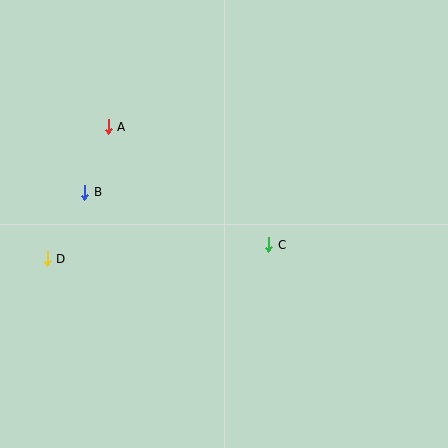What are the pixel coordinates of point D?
Point D is at (47, 259).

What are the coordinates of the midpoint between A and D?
The midpoint between A and D is at (78, 193).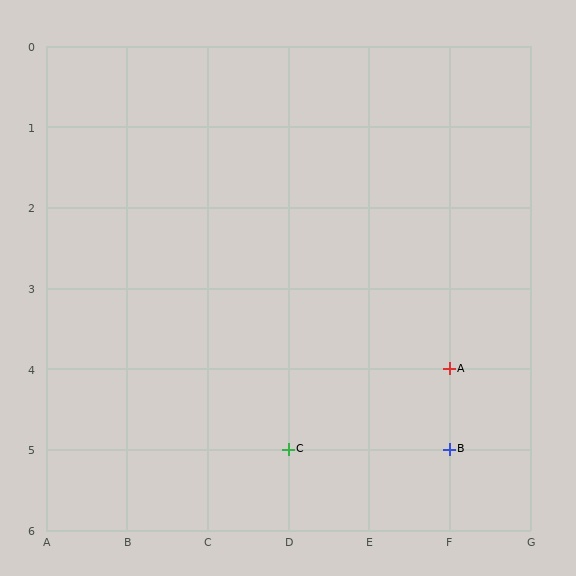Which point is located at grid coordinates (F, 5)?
Point B is at (F, 5).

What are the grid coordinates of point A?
Point A is at grid coordinates (F, 4).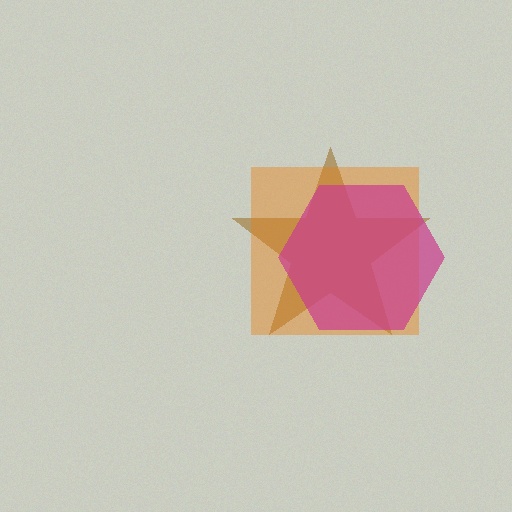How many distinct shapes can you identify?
There are 3 distinct shapes: a brown star, an orange square, a magenta hexagon.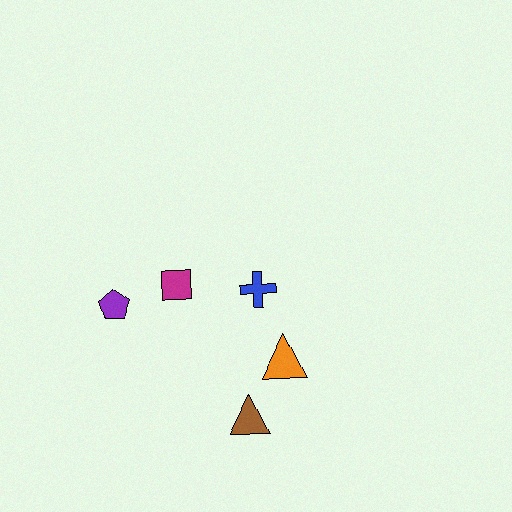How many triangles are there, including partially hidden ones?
There are 2 triangles.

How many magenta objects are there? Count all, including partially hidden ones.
There is 1 magenta object.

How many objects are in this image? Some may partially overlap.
There are 5 objects.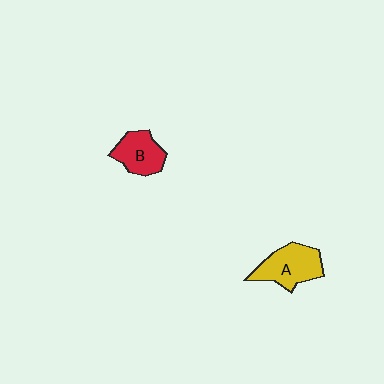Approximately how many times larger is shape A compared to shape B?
Approximately 1.3 times.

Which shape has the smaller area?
Shape B (red).